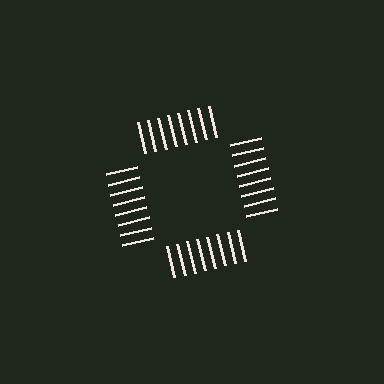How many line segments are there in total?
32 — 8 along each of the 4 edges.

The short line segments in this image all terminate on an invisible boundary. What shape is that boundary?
An illusory square — the line segments terminate on its edges but no continuous stroke is drawn.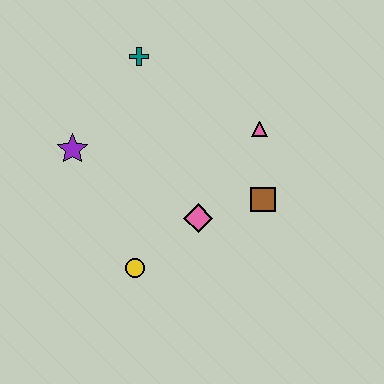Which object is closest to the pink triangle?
The brown square is closest to the pink triangle.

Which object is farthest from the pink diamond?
The teal cross is farthest from the pink diamond.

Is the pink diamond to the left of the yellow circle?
No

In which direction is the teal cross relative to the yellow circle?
The teal cross is above the yellow circle.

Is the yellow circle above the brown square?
No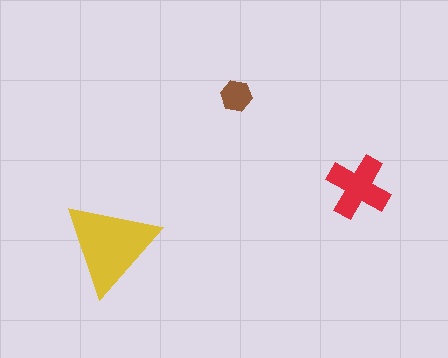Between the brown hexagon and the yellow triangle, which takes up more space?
The yellow triangle.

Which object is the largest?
The yellow triangle.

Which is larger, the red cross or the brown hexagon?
The red cross.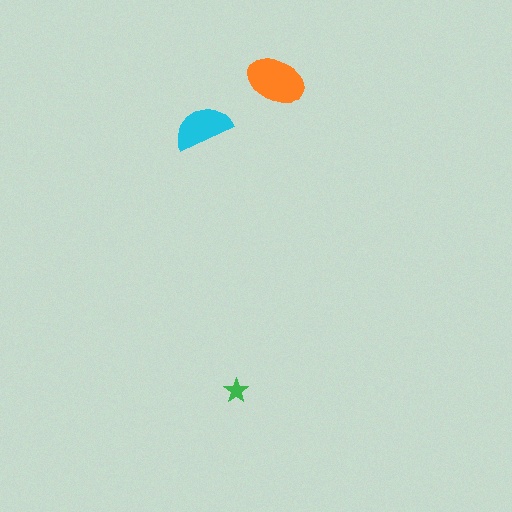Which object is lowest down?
The green star is bottommost.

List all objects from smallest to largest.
The green star, the cyan semicircle, the orange ellipse.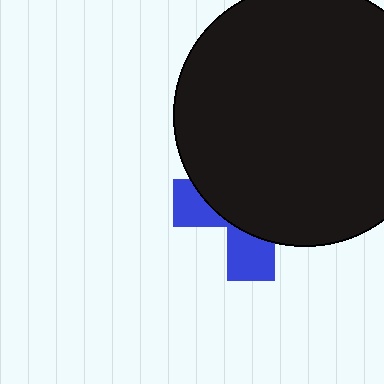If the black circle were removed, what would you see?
You would see the complete blue cross.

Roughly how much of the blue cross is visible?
A small part of it is visible (roughly 31%).